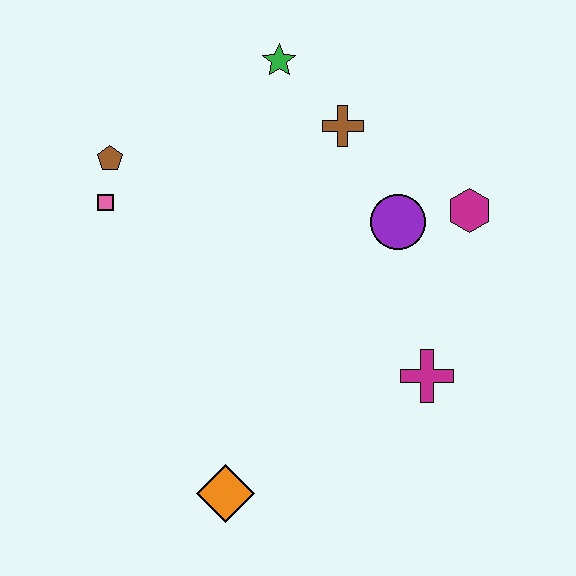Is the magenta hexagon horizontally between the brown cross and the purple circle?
No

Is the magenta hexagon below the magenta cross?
No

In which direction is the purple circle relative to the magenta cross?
The purple circle is above the magenta cross.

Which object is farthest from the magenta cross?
The brown pentagon is farthest from the magenta cross.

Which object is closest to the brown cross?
The green star is closest to the brown cross.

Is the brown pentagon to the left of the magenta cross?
Yes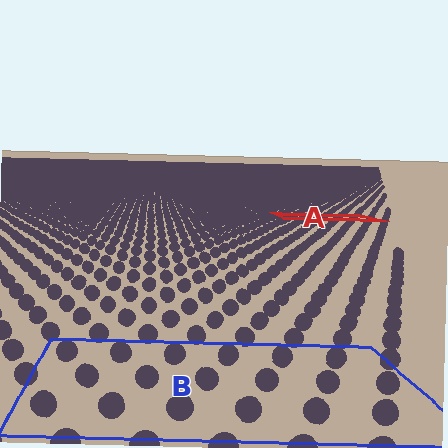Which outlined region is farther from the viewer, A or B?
Region A is farther from the viewer — the texture elements inside it appear smaller and more densely packed.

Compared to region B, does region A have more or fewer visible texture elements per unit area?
Region A has more texture elements per unit area — they are packed more densely because it is farther away.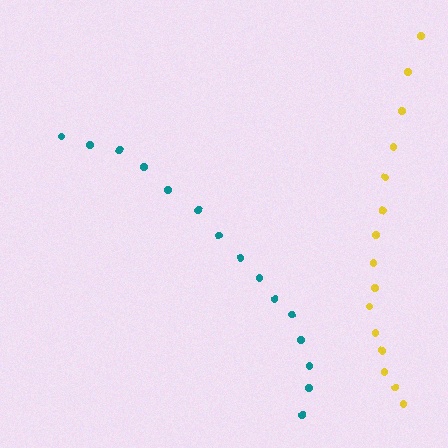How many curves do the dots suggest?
There are 2 distinct paths.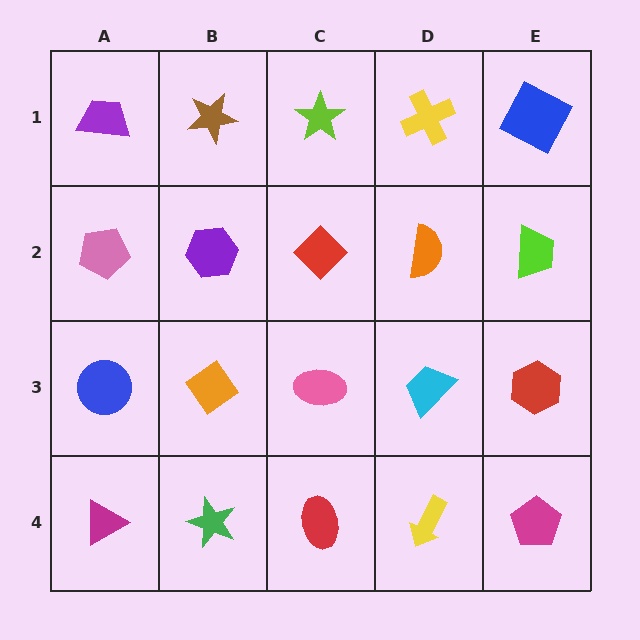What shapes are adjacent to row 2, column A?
A purple trapezoid (row 1, column A), a blue circle (row 3, column A), a purple hexagon (row 2, column B).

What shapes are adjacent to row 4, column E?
A red hexagon (row 3, column E), a yellow arrow (row 4, column D).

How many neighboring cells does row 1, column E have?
2.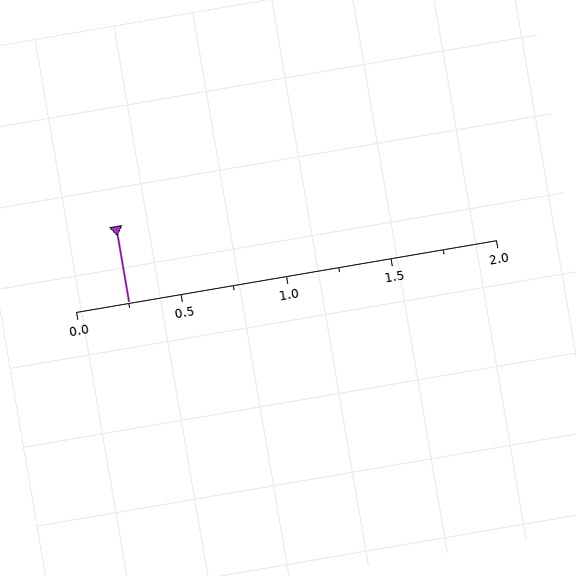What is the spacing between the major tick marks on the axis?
The major ticks are spaced 0.5 apart.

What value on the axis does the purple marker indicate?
The marker indicates approximately 0.25.